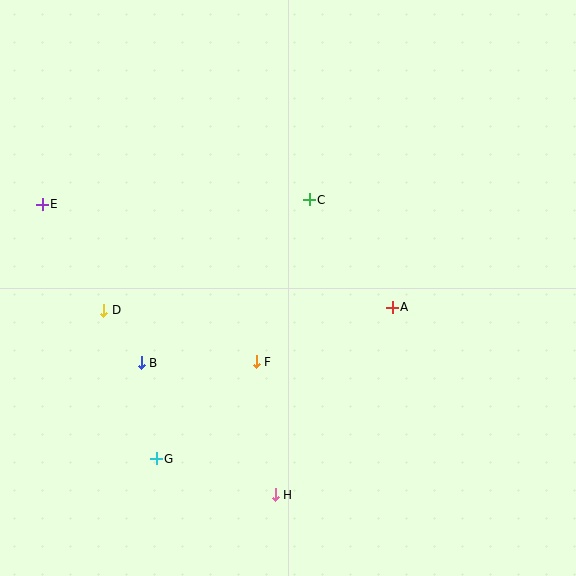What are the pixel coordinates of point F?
Point F is at (256, 362).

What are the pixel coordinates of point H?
Point H is at (275, 495).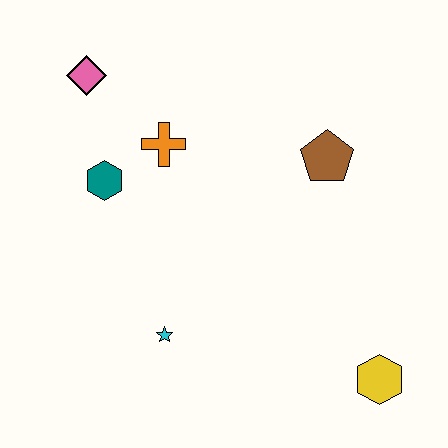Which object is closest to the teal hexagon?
The orange cross is closest to the teal hexagon.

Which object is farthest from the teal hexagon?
The yellow hexagon is farthest from the teal hexagon.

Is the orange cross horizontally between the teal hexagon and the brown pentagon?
Yes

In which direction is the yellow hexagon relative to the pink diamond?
The yellow hexagon is below the pink diamond.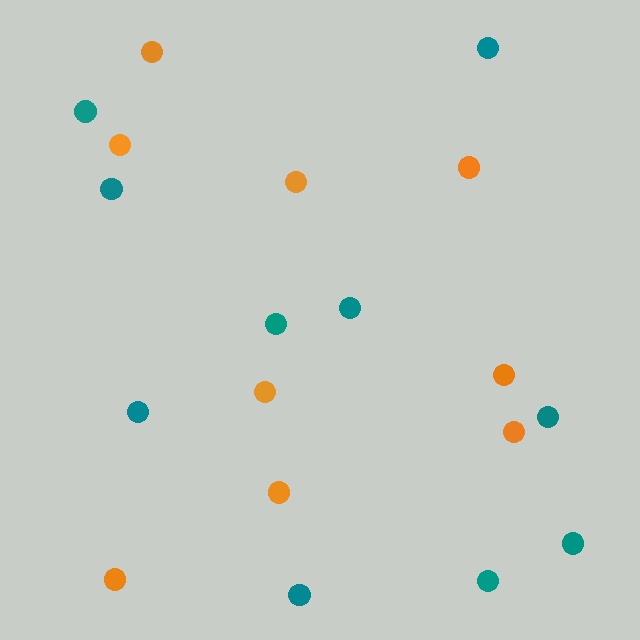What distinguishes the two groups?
There are 2 groups: one group of orange circles (9) and one group of teal circles (10).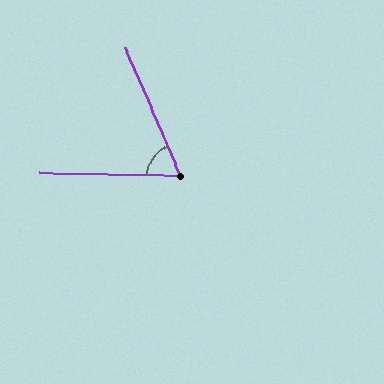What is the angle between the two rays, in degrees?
Approximately 65 degrees.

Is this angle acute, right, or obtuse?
It is acute.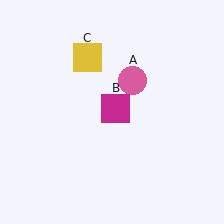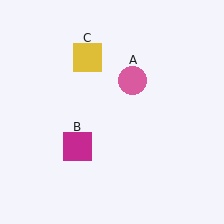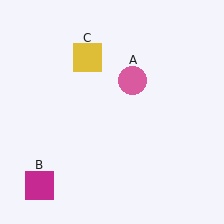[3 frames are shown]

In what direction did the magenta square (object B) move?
The magenta square (object B) moved down and to the left.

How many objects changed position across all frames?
1 object changed position: magenta square (object B).